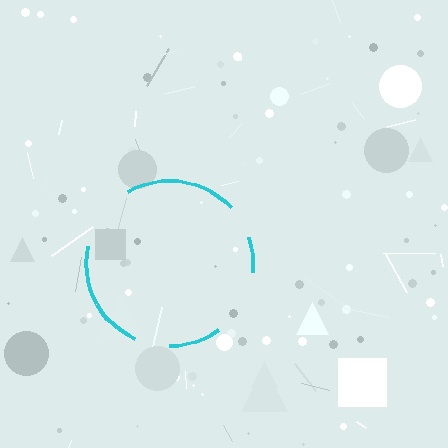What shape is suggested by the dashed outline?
The dashed outline suggests a circle.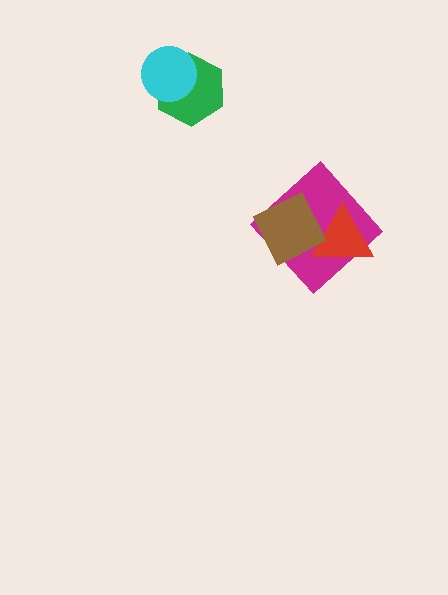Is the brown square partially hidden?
No, no other shape covers it.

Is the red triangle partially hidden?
Yes, it is partially covered by another shape.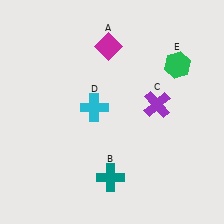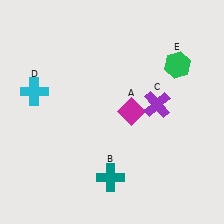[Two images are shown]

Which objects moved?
The objects that moved are: the magenta diamond (A), the cyan cross (D).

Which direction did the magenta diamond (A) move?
The magenta diamond (A) moved down.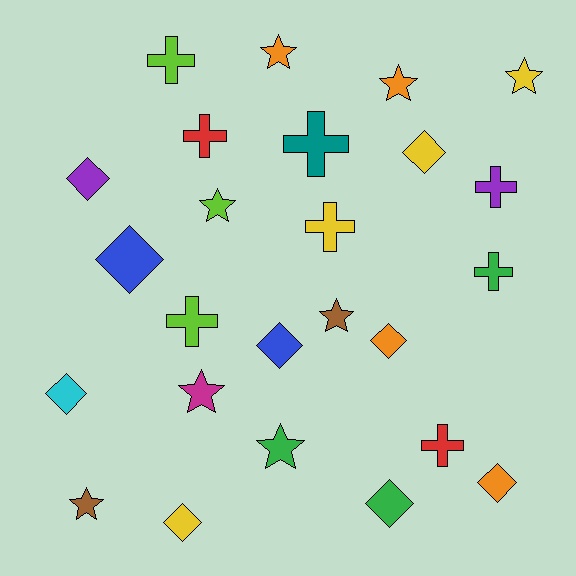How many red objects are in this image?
There are 2 red objects.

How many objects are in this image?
There are 25 objects.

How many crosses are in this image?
There are 8 crosses.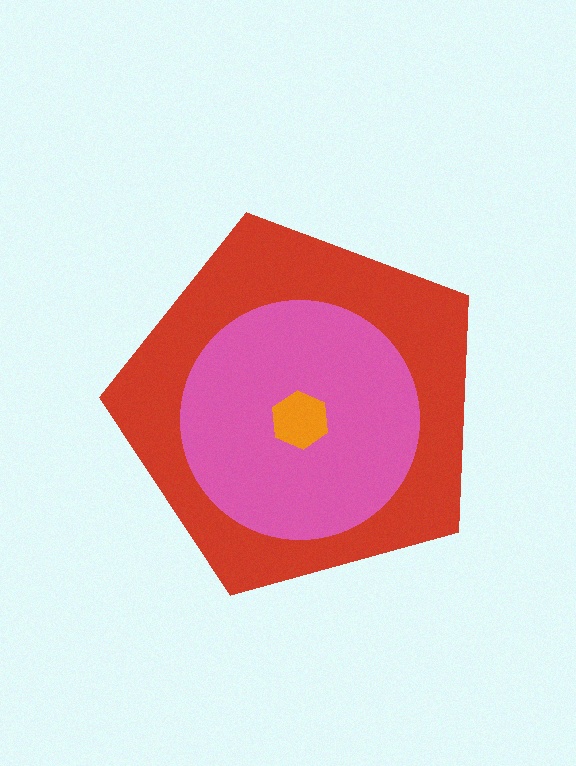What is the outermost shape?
The red pentagon.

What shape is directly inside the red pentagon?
The pink circle.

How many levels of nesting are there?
3.